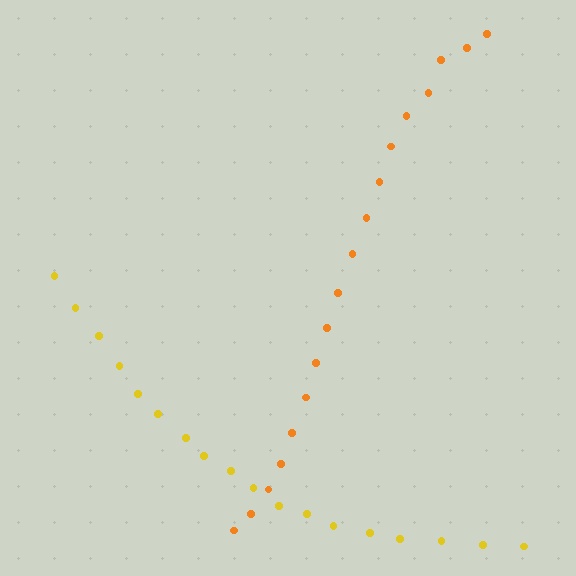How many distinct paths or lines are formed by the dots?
There are 2 distinct paths.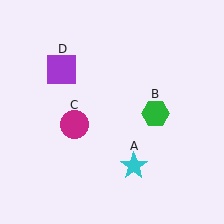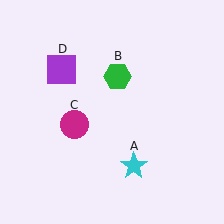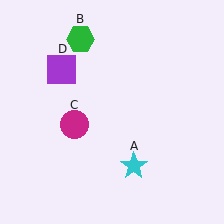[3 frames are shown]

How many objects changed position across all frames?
1 object changed position: green hexagon (object B).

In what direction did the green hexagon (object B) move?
The green hexagon (object B) moved up and to the left.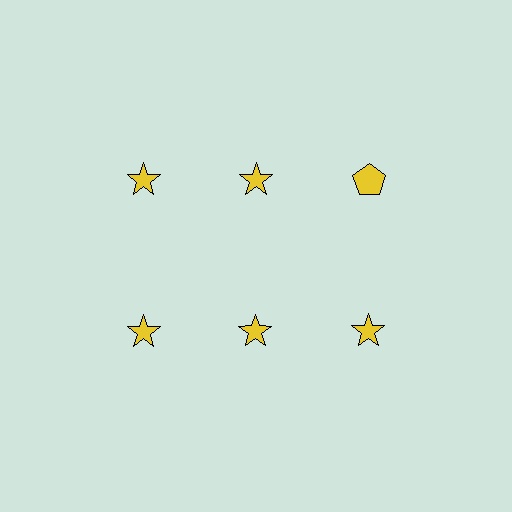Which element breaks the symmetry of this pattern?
The yellow pentagon in the top row, center column breaks the symmetry. All other shapes are yellow stars.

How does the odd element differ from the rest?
It has a different shape: pentagon instead of star.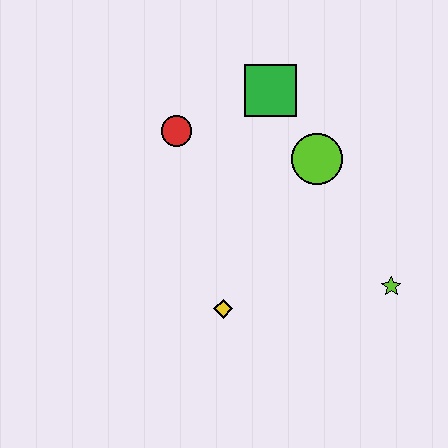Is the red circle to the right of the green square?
No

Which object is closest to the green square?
The lime circle is closest to the green square.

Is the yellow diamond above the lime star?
No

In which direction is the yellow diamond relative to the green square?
The yellow diamond is below the green square.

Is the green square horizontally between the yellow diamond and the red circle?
No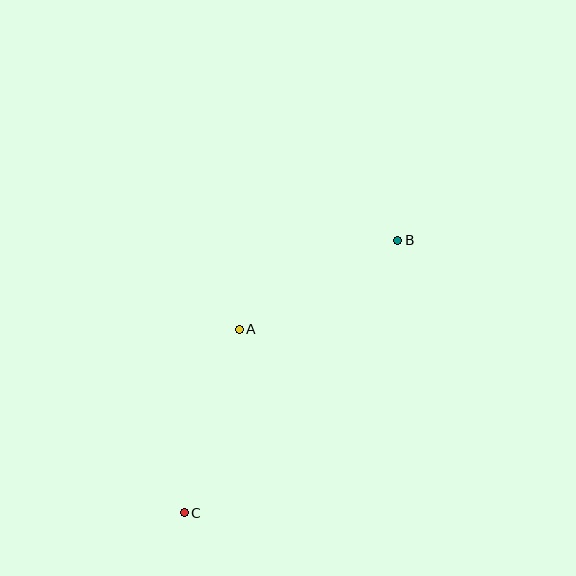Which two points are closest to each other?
Points A and B are closest to each other.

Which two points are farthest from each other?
Points B and C are farthest from each other.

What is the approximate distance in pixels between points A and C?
The distance between A and C is approximately 191 pixels.